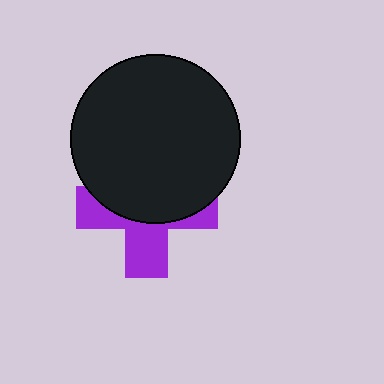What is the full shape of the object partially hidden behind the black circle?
The partially hidden object is a purple cross.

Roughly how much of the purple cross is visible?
A small part of it is visible (roughly 43%).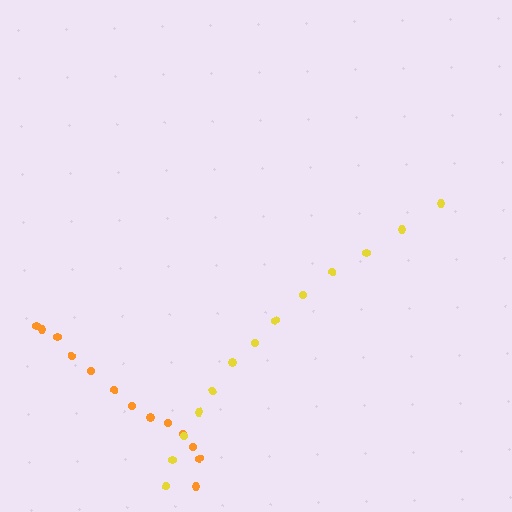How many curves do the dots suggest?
There are 2 distinct paths.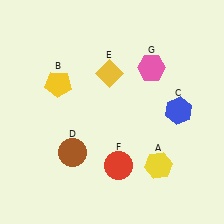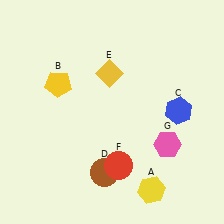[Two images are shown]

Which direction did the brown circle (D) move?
The brown circle (D) moved right.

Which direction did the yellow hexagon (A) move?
The yellow hexagon (A) moved down.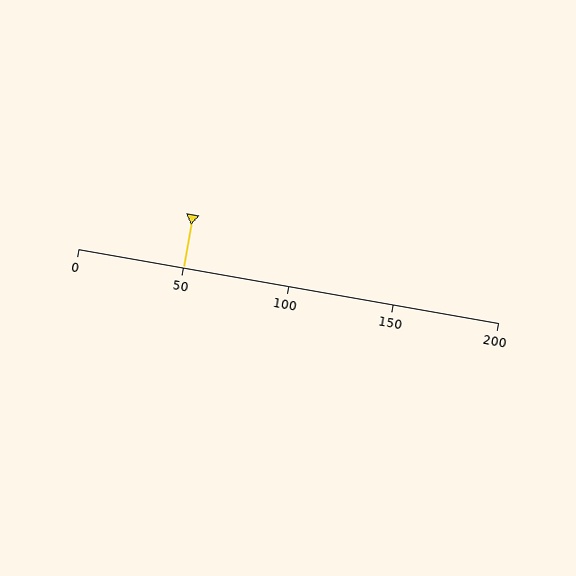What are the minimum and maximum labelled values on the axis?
The axis runs from 0 to 200.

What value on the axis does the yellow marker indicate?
The marker indicates approximately 50.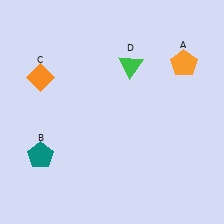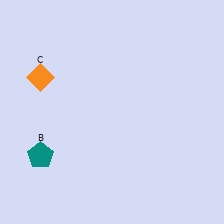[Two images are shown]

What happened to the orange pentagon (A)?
The orange pentagon (A) was removed in Image 2. It was in the top-right area of Image 1.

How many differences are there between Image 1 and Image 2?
There are 2 differences between the two images.